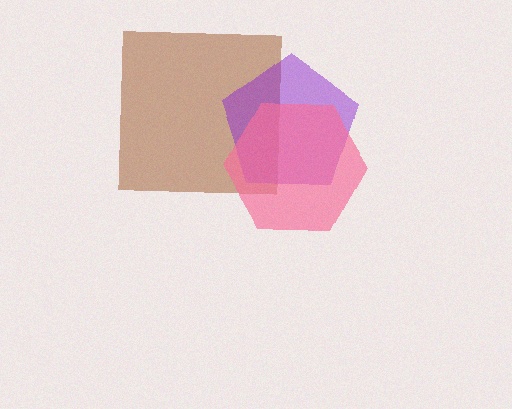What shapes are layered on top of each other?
The layered shapes are: a brown square, a purple pentagon, a pink hexagon.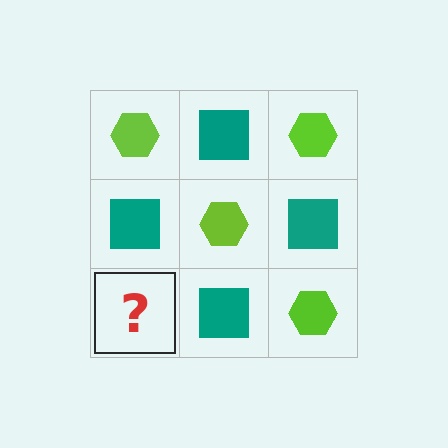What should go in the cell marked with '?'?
The missing cell should contain a lime hexagon.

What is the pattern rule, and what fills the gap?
The rule is that it alternates lime hexagon and teal square in a checkerboard pattern. The gap should be filled with a lime hexagon.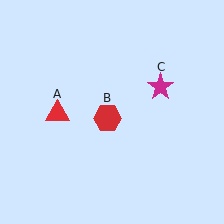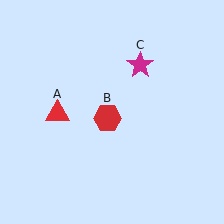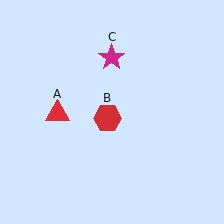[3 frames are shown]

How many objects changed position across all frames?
1 object changed position: magenta star (object C).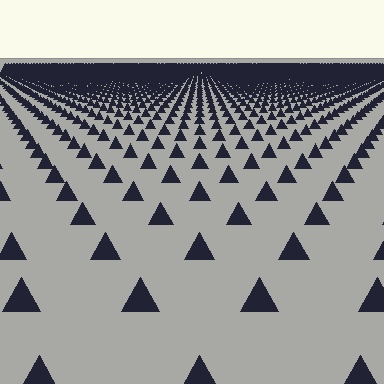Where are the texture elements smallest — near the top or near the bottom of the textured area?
Near the top.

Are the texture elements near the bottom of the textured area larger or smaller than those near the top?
Larger. Near the bottom, elements are closer to the viewer and appear at a bigger on-screen size.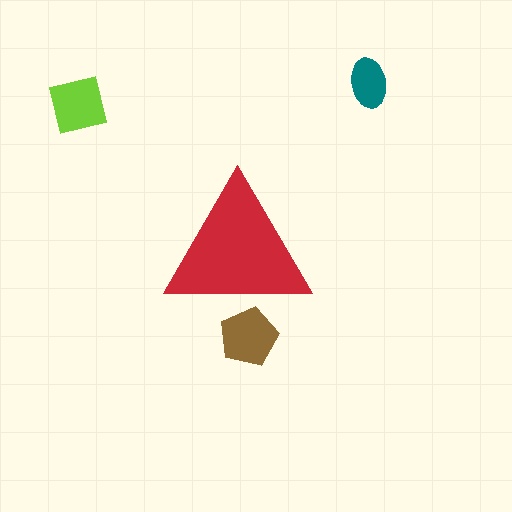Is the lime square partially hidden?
No, the lime square is fully visible.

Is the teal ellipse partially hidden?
No, the teal ellipse is fully visible.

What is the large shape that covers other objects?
A red triangle.